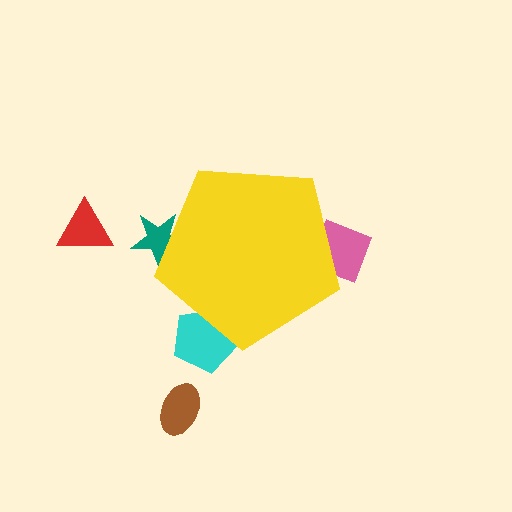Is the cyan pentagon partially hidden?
Yes, the cyan pentagon is partially hidden behind the yellow pentagon.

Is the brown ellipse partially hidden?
No, the brown ellipse is fully visible.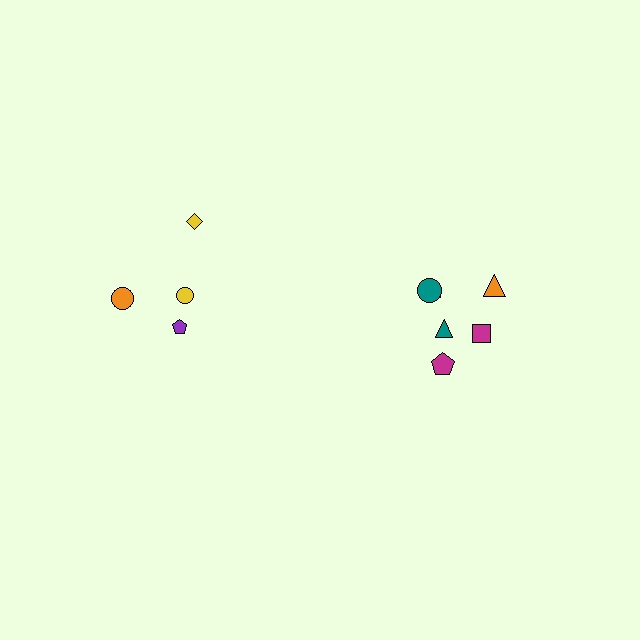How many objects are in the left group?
There are 4 objects.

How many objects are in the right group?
There are 6 objects.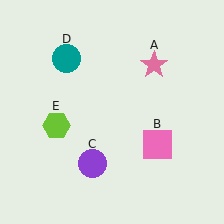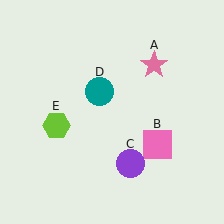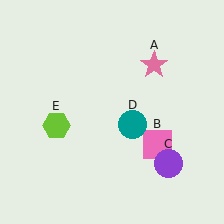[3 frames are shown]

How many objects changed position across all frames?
2 objects changed position: purple circle (object C), teal circle (object D).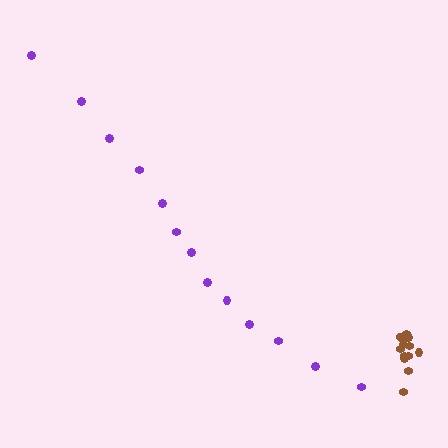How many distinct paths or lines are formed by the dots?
There are 2 distinct paths.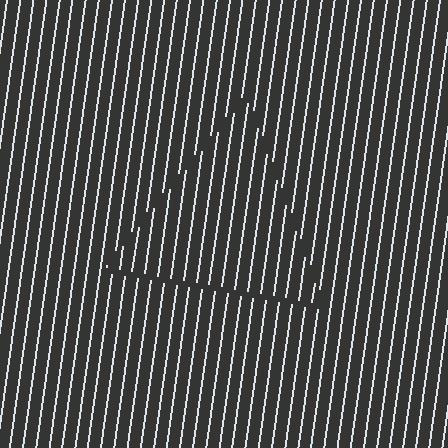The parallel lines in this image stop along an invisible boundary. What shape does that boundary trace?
An illusory triangle. The interior of the shape contains the same grating, shifted by half a period — the contour is defined by the phase discontinuity where line-ends from the inner and outer gratings abut.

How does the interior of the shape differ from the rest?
The interior of the shape contains the same grating, shifted by half a period — the contour is defined by the phase discontinuity where line-ends from the inner and outer gratings abut.